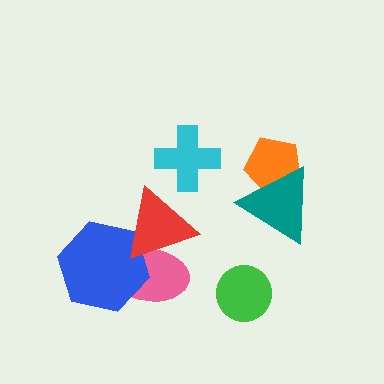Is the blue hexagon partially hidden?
Yes, it is partially covered by another shape.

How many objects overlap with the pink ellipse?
2 objects overlap with the pink ellipse.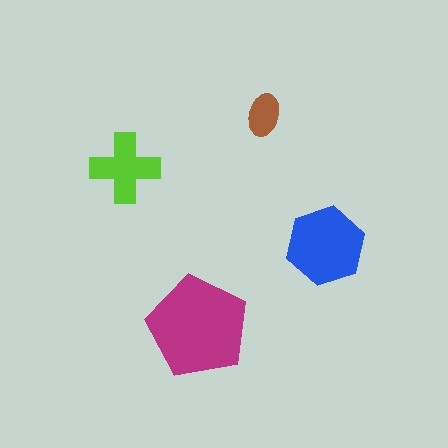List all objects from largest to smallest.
The magenta pentagon, the blue hexagon, the lime cross, the brown ellipse.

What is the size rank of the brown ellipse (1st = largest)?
4th.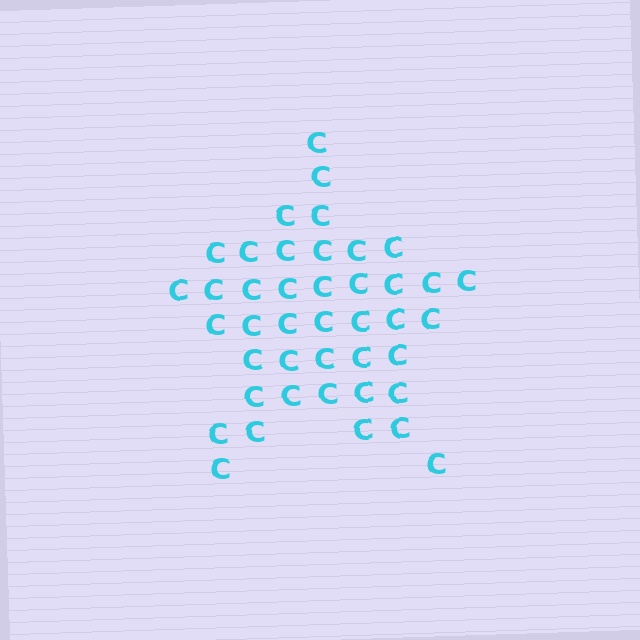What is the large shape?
The large shape is a star.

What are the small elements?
The small elements are letter C's.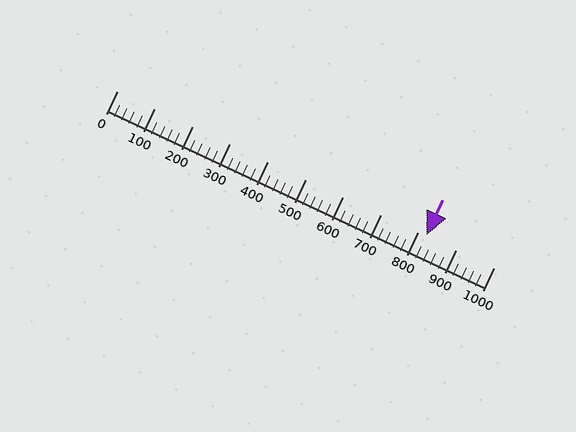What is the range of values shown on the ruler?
The ruler shows values from 0 to 1000.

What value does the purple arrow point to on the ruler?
The purple arrow points to approximately 821.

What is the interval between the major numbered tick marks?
The major tick marks are spaced 100 units apart.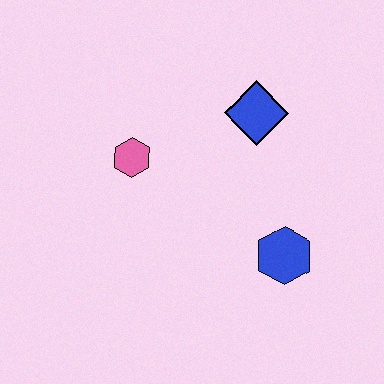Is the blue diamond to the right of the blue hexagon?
No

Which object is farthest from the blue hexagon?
The pink hexagon is farthest from the blue hexagon.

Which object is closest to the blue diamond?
The pink hexagon is closest to the blue diamond.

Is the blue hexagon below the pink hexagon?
Yes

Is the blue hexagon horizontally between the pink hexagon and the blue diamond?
No